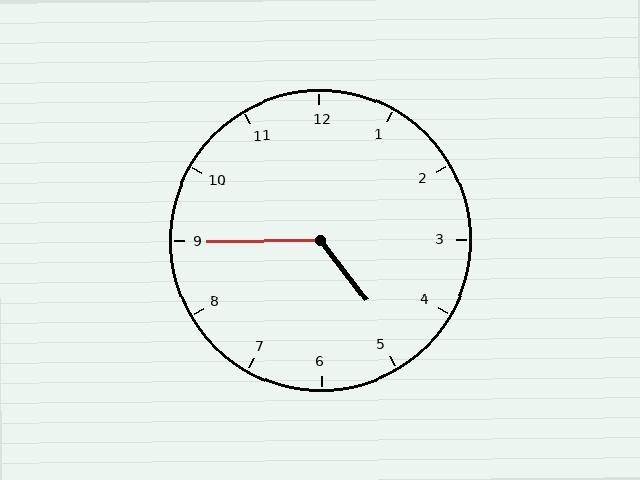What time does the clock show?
4:45.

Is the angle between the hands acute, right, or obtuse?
It is obtuse.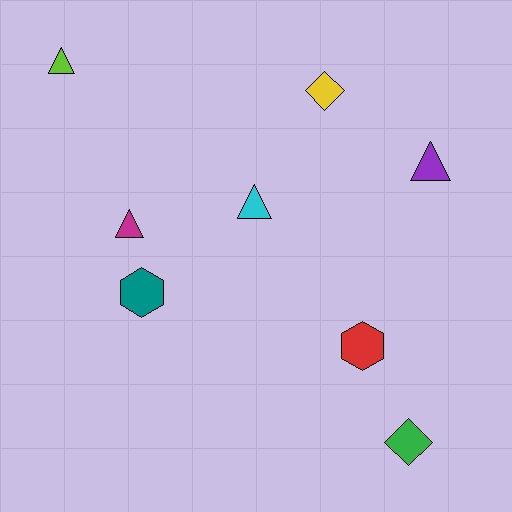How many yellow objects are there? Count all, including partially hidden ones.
There is 1 yellow object.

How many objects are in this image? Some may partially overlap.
There are 8 objects.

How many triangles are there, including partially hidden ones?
There are 4 triangles.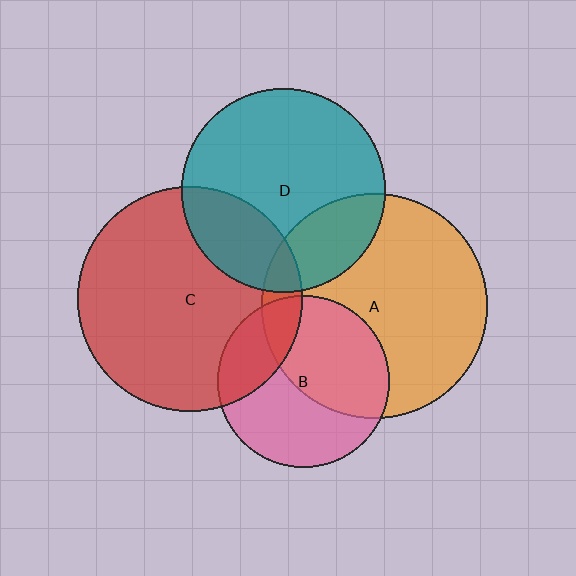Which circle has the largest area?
Circle A (orange).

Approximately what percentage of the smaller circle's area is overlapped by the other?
Approximately 25%.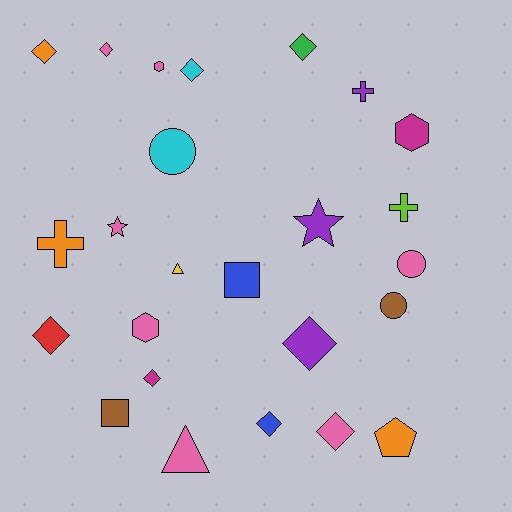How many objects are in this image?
There are 25 objects.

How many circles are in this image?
There are 3 circles.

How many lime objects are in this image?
There is 1 lime object.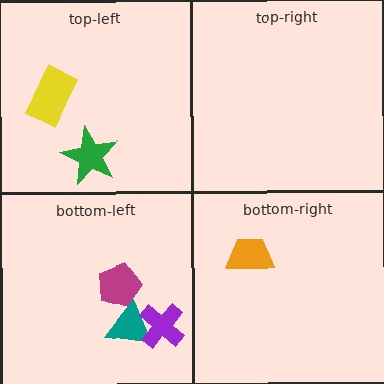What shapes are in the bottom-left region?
The magenta pentagon, the teal triangle, the purple cross.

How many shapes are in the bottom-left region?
3.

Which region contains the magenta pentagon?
The bottom-left region.